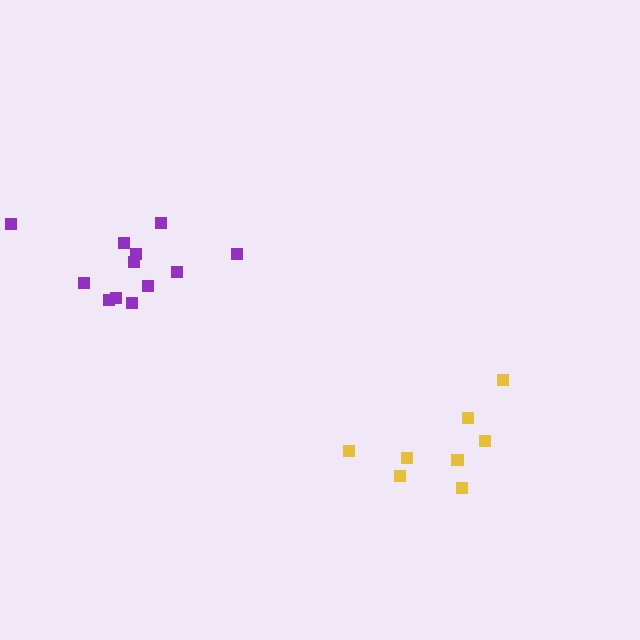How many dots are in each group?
Group 1: 8 dots, Group 2: 12 dots (20 total).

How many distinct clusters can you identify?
There are 2 distinct clusters.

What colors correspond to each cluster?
The clusters are colored: yellow, purple.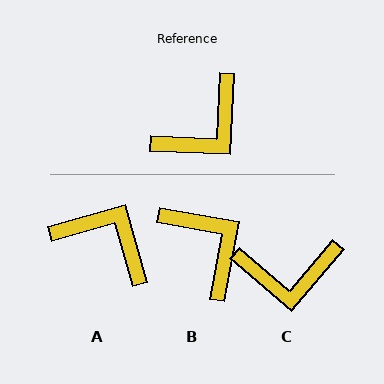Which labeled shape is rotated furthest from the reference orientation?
A, about 108 degrees away.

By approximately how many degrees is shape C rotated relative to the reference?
Approximately 38 degrees clockwise.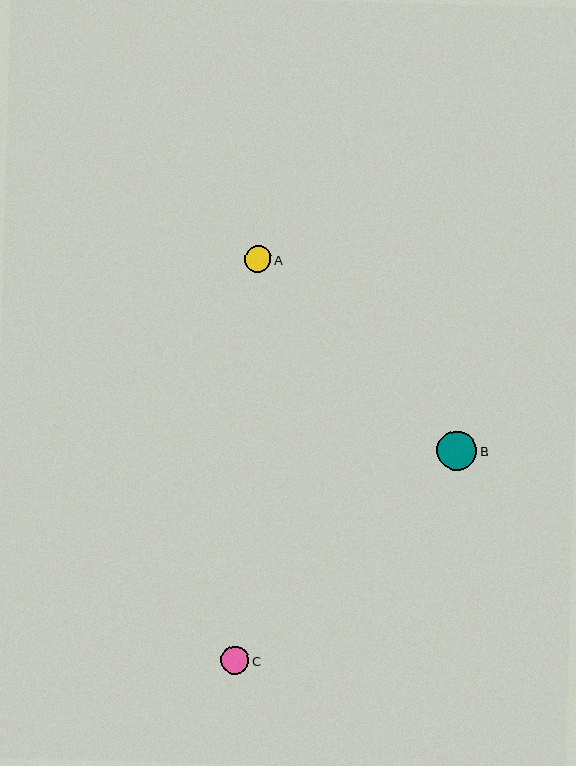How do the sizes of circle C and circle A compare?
Circle C and circle A are approximately the same size.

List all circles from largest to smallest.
From largest to smallest: B, C, A.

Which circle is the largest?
Circle B is the largest with a size of approximately 40 pixels.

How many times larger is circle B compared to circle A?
Circle B is approximately 1.5 times the size of circle A.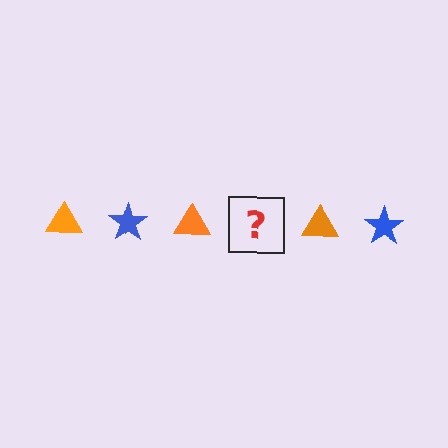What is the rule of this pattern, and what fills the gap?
The rule is that the pattern alternates between orange triangle and blue star. The gap should be filled with a blue star.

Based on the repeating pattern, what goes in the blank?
The blank should be a blue star.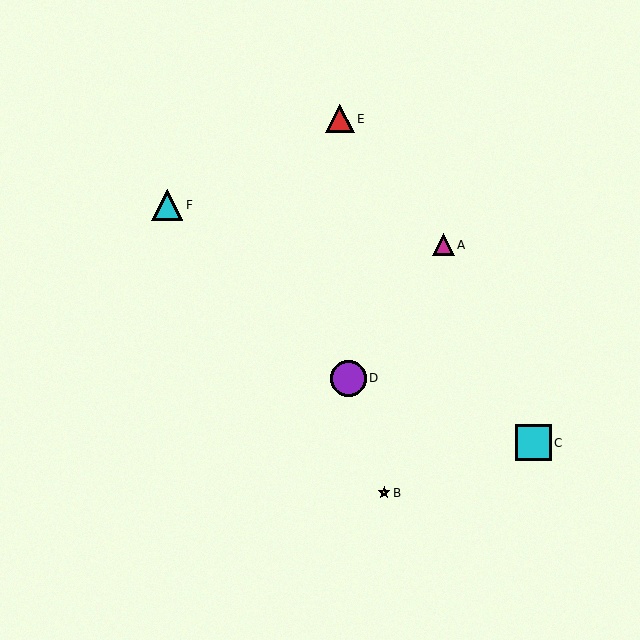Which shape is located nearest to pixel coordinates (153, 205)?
The cyan triangle (labeled F) at (167, 205) is nearest to that location.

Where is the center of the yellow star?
The center of the yellow star is at (384, 493).